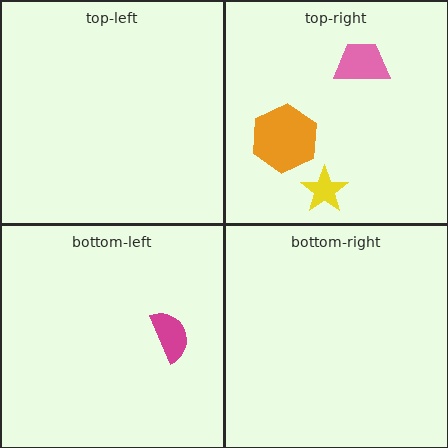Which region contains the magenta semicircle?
The bottom-left region.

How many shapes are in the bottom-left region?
1.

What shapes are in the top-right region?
The pink trapezoid, the yellow star, the orange hexagon.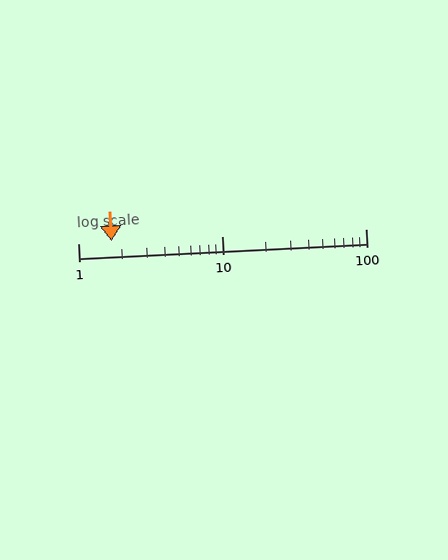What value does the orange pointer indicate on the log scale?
The pointer indicates approximately 1.7.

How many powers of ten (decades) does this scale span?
The scale spans 2 decades, from 1 to 100.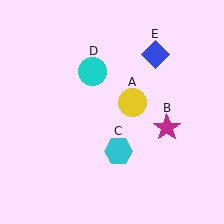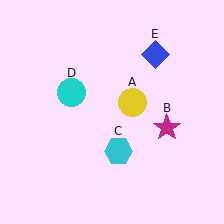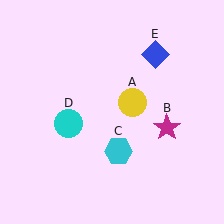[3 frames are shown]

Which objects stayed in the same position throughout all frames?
Yellow circle (object A) and magenta star (object B) and cyan hexagon (object C) and blue diamond (object E) remained stationary.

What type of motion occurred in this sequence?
The cyan circle (object D) rotated counterclockwise around the center of the scene.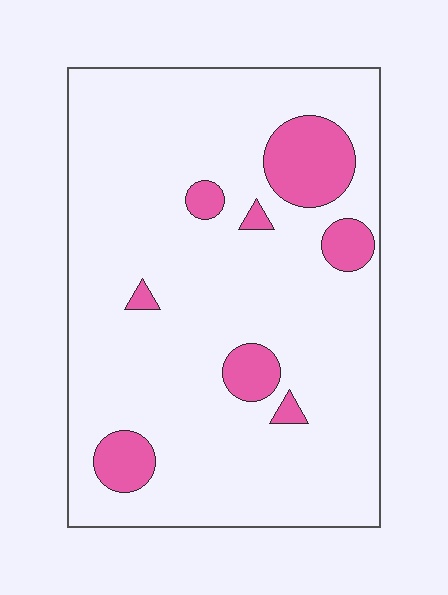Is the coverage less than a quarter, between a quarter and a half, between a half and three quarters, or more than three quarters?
Less than a quarter.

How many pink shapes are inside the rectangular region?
8.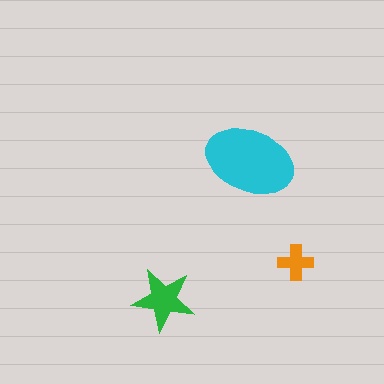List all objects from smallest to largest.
The orange cross, the green star, the cyan ellipse.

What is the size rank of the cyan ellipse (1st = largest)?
1st.